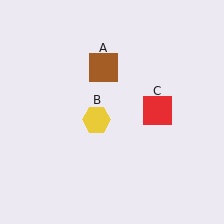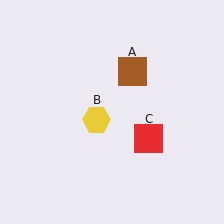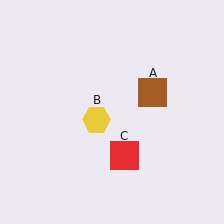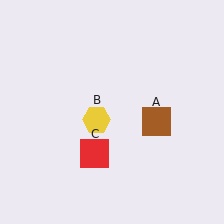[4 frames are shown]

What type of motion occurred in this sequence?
The brown square (object A), red square (object C) rotated clockwise around the center of the scene.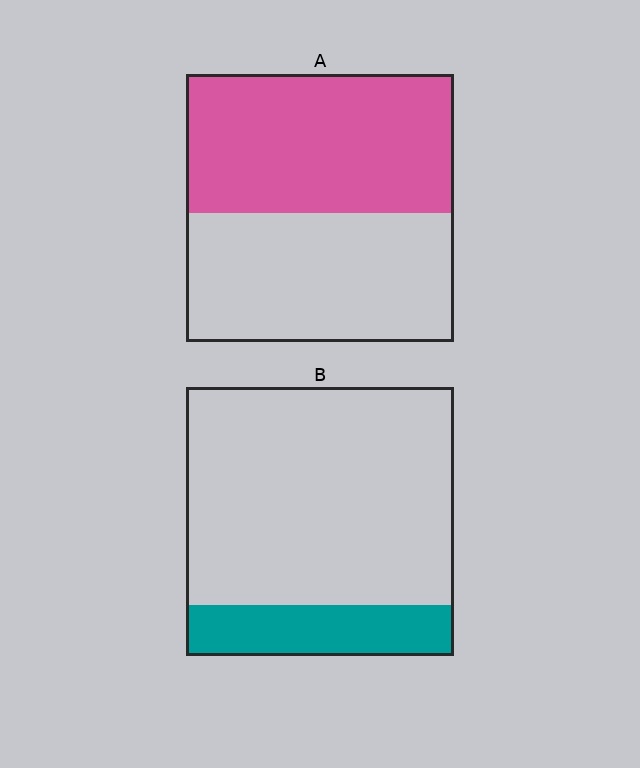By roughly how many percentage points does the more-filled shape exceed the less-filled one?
By roughly 35 percentage points (A over B).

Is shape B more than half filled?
No.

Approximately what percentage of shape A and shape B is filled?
A is approximately 50% and B is approximately 20%.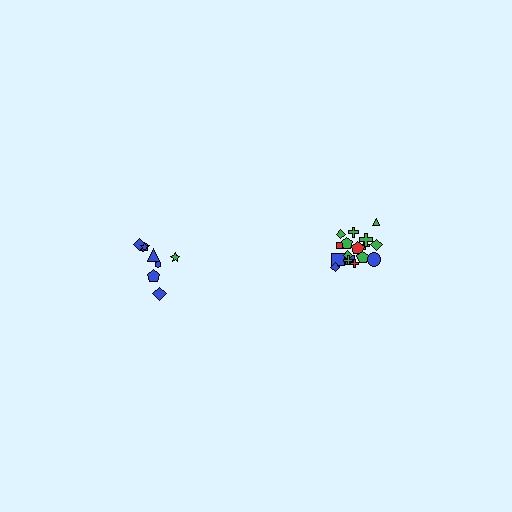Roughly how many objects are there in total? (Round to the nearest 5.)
Roughly 25 objects in total.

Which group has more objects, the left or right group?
The right group.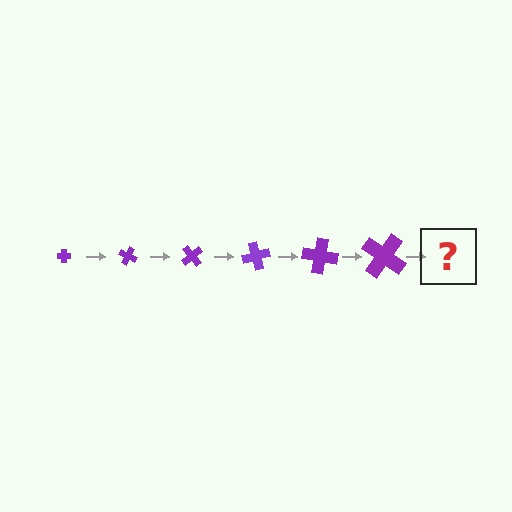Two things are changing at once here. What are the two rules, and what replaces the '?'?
The two rules are that the cross grows larger each step and it rotates 25 degrees each step. The '?' should be a cross, larger than the previous one and rotated 150 degrees from the start.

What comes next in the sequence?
The next element should be a cross, larger than the previous one and rotated 150 degrees from the start.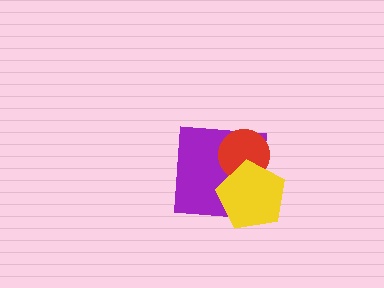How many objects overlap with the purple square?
2 objects overlap with the purple square.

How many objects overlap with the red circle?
2 objects overlap with the red circle.